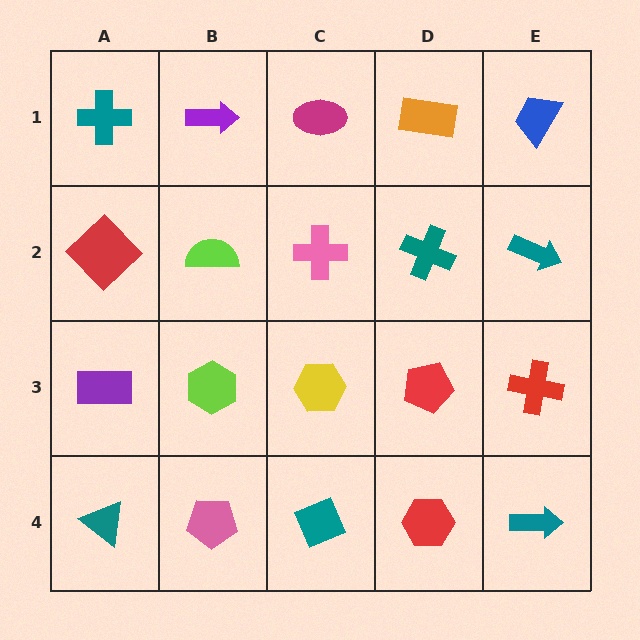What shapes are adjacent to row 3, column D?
A teal cross (row 2, column D), a red hexagon (row 4, column D), a yellow hexagon (row 3, column C), a red cross (row 3, column E).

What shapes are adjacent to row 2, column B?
A purple arrow (row 1, column B), a lime hexagon (row 3, column B), a red diamond (row 2, column A), a pink cross (row 2, column C).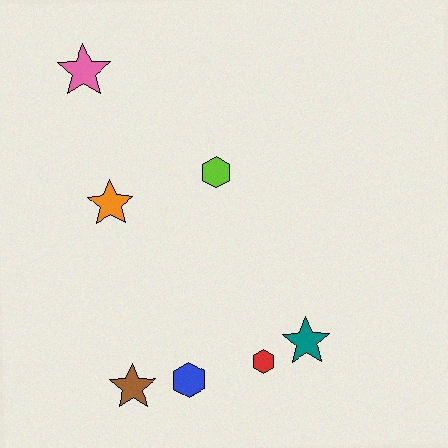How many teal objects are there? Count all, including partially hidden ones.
There is 1 teal object.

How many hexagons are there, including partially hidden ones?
There are 3 hexagons.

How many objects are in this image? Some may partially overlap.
There are 7 objects.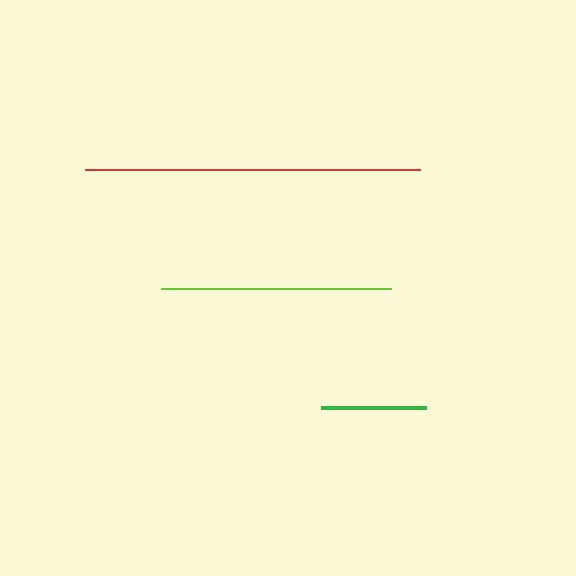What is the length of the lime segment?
The lime segment is approximately 229 pixels long.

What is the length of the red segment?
The red segment is approximately 335 pixels long.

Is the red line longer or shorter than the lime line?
The red line is longer than the lime line.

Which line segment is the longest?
The red line is the longest at approximately 335 pixels.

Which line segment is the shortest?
The green line is the shortest at approximately 105 pixels.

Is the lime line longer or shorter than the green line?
The lime line is longer than the green line.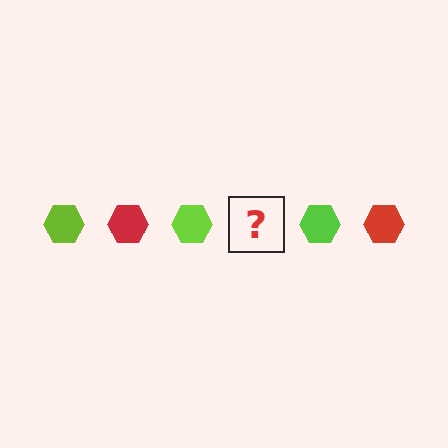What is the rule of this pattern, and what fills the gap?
The rule is that the pattern cycles through lime, red hexagons. The gap should be filled with a red hexagon.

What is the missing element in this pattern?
The missing element is a red hexagon.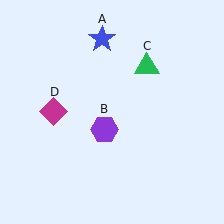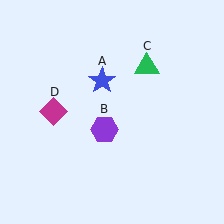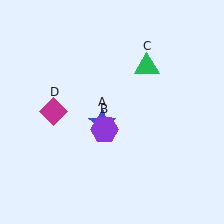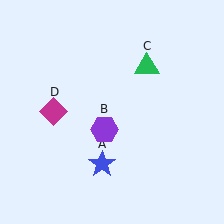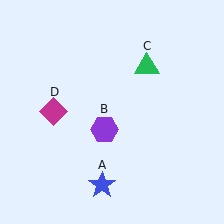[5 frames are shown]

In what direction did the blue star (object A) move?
The blue star (object A) moved down.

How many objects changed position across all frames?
1 object changed position: blue star (object A).